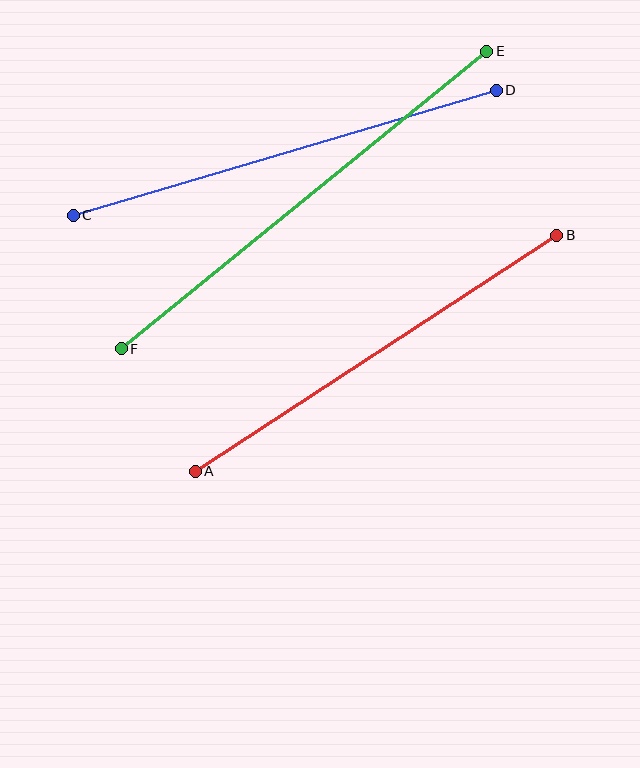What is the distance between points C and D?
The distance is approximately 441 pixels.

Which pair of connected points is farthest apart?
Points E and F are farthest apart.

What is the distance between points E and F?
The distance is approximately 471 pixels.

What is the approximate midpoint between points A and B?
The midpoint is at approximately (376, 353) pixels.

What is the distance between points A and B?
The distance is approximately 432 pixels.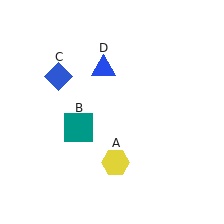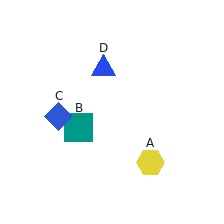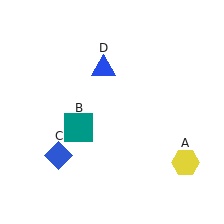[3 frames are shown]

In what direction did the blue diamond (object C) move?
The blue diamond (object C) moved down.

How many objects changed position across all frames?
2 objects changed position: yellow hexagon (object A), blue diamond (object C).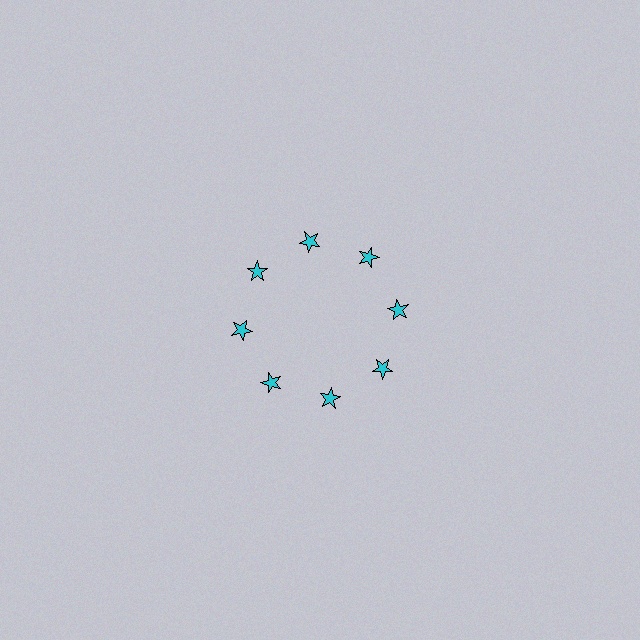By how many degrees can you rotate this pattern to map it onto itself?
The pattern maps onto itself every 45 degrees of rotation.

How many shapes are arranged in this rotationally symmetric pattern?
There are 8 shapes, arranged in 8 groups of 1.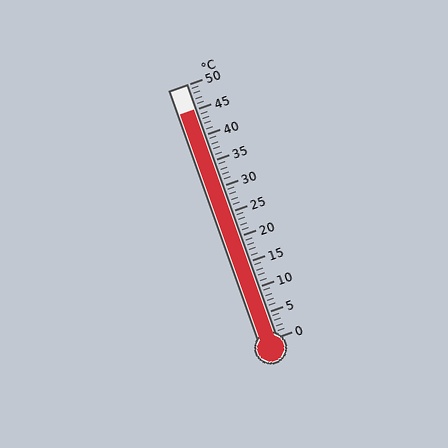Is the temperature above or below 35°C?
The temperature is above 35°C.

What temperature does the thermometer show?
The thermometer shows approximately 45°C.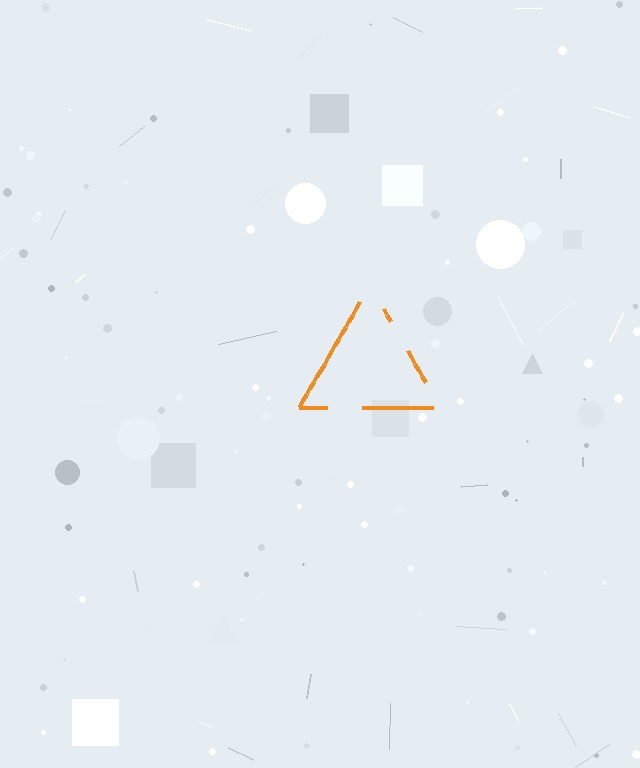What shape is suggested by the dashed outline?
The dashed outline suggests a triangle.